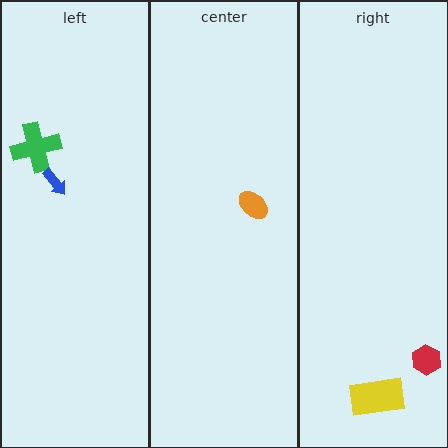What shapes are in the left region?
The green cross, the blue arrow.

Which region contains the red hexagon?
The right region.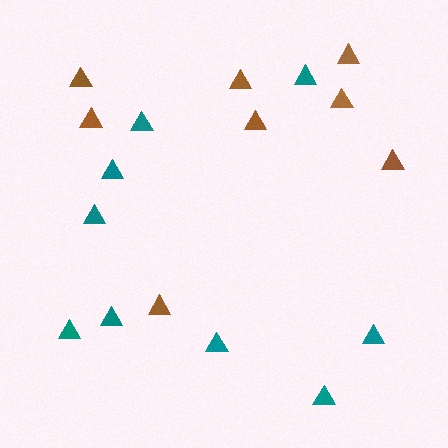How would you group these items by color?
There are 2 groups: one group of teal triangles (9) and one group of brown triangles (8).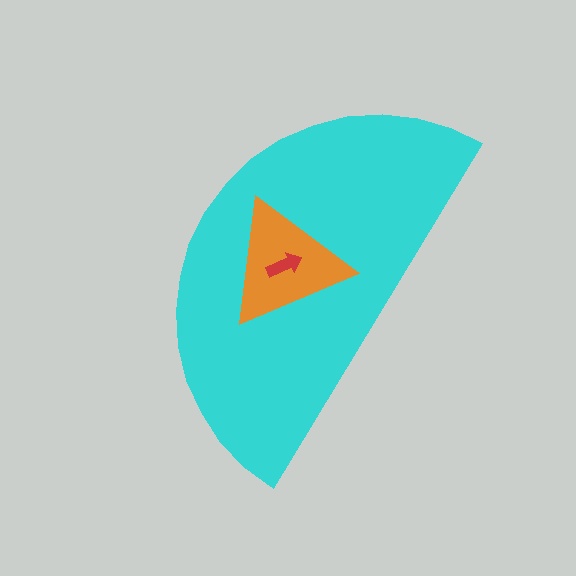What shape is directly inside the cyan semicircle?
The orange triangle.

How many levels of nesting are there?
3.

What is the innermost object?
The red arrow.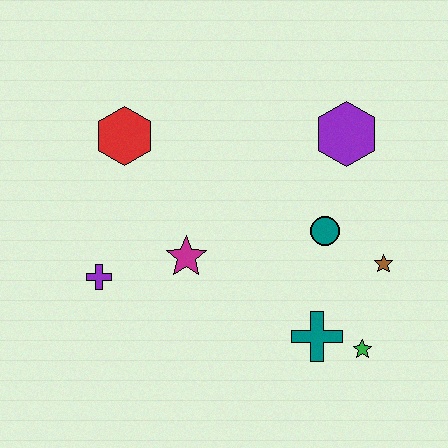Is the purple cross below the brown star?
Yes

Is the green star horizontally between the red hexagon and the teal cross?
No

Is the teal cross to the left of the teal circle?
Yes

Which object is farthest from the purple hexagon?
The purple cross is farthest from the purple hexagon.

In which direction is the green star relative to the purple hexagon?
The green star is below the purple hexagon.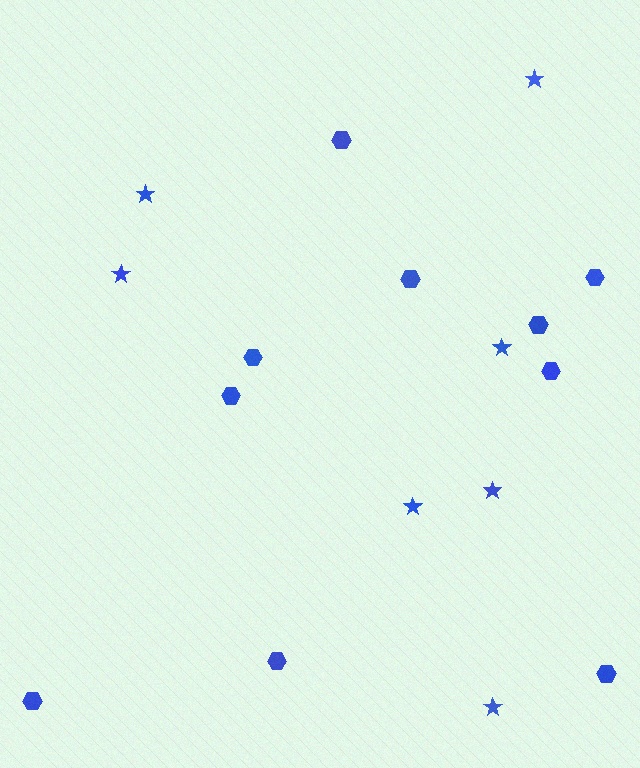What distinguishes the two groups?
There are 2 groups: one group of hexagons (10) and one group of stars (7).